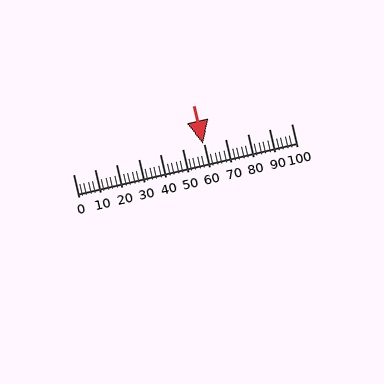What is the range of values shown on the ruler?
The ruler shows values from 0 to 100.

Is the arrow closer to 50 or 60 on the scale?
The arrow is closer to 60.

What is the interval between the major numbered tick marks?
The major tick marks are spaced 10 units apart.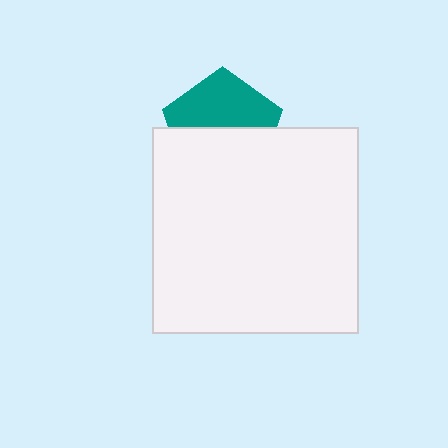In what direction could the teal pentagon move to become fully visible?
The teal pentagon could move up. That would shift it out from behind the white square entirely.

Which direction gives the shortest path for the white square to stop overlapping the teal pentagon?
Moving down gives the shortest separation.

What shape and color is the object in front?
The object in front is a white square.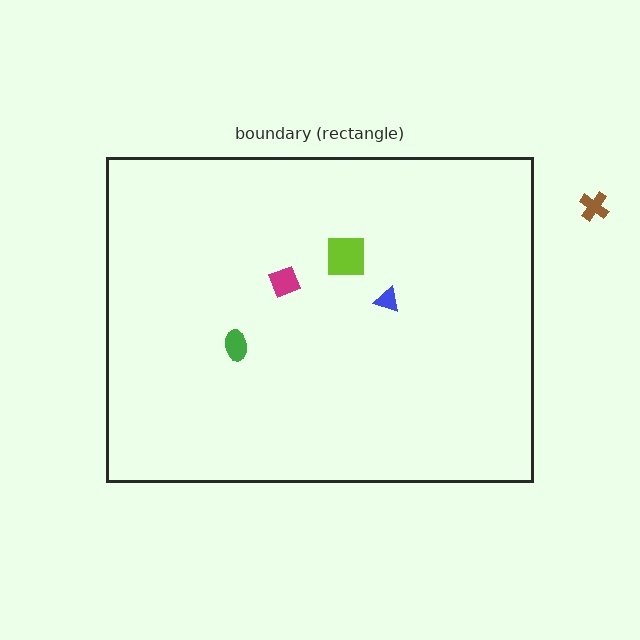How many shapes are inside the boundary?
4 inside, 1 outside.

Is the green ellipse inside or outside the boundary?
Inside.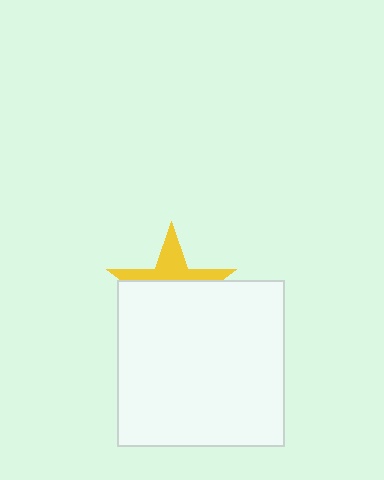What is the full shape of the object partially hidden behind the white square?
The partially hidden object is a yellow star.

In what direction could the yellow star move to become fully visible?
The yellow star could move up. That would shift it out from behind the white square entirely.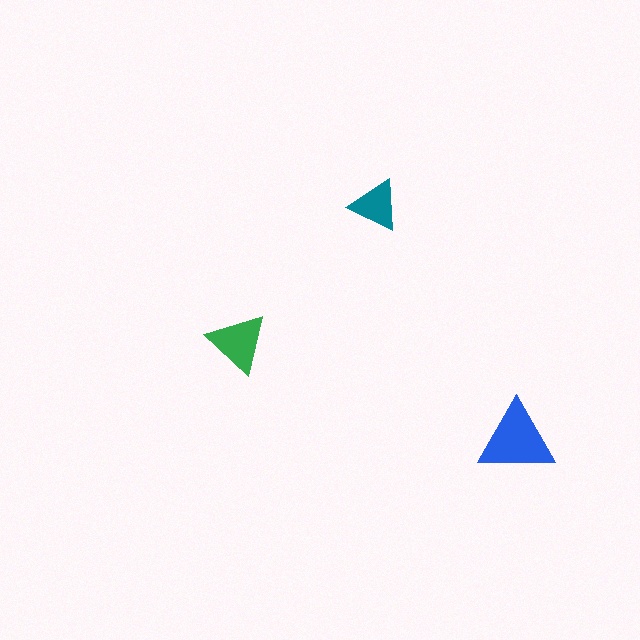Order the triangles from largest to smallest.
the blue one, the green one, the teal one.